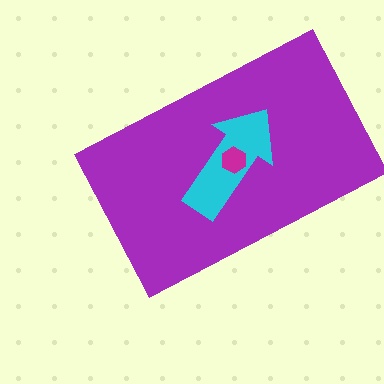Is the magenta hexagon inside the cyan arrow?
Yes.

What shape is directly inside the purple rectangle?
The cyan arrow.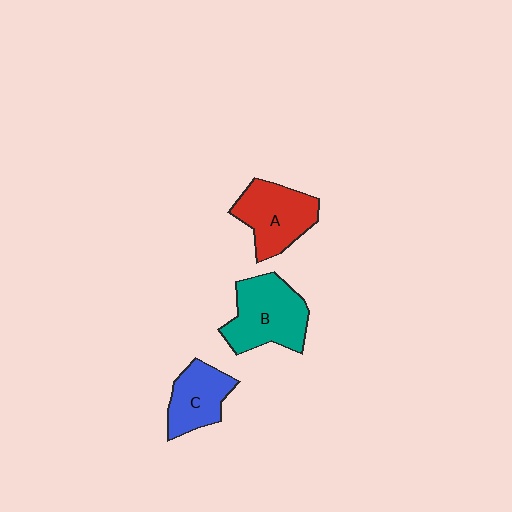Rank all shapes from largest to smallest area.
From largest to smallest: B (teal), A (red), C (blue).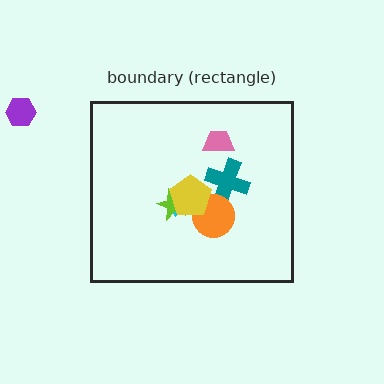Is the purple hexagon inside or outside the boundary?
Outside.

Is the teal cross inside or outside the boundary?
Inside.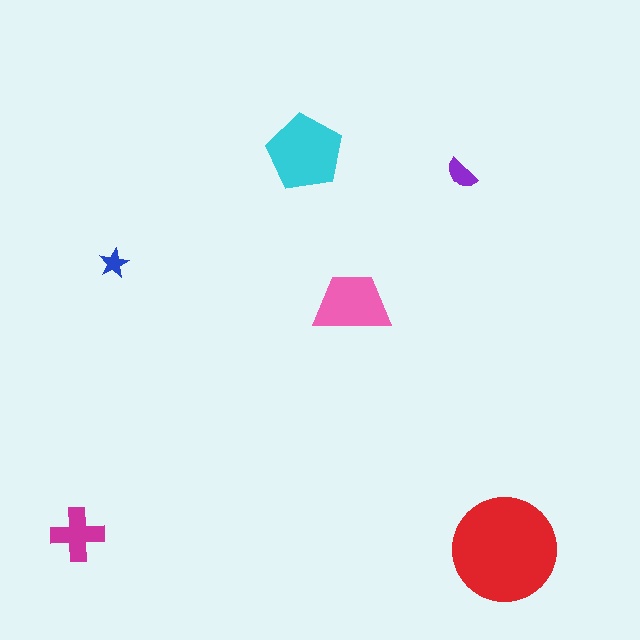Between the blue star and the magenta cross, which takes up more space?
The magenta cross.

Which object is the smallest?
The blue star.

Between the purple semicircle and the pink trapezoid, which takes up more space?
The pink trapezoid.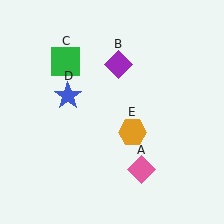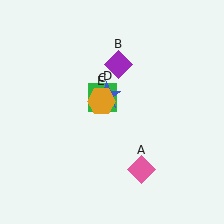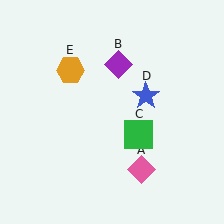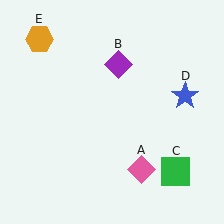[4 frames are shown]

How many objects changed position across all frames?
3 objects changed position: green square (object C), blue star (object D), orange hexagon (object E).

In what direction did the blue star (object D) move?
The blue star (object D) moved right.